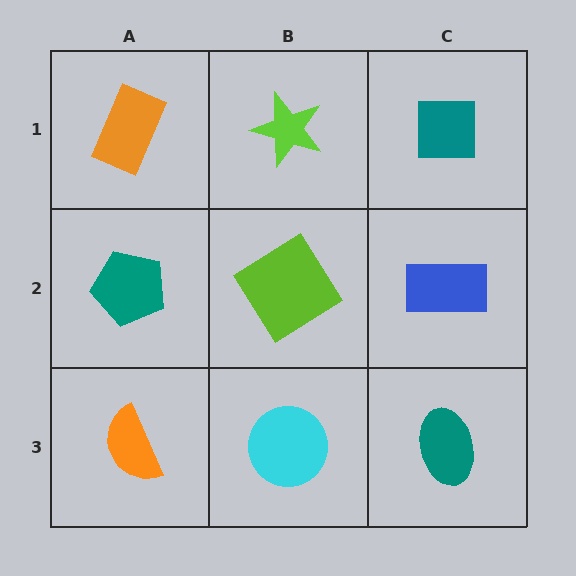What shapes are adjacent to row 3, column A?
A teal pentagon (row 2, column A), a cyan circle (row 3, column B).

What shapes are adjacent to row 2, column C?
A teal square (row 1, column C), a teal ellipse (row 3, column C), a lime diamond (row 2, column B).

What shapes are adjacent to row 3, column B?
A lime diamond (row 2, column B), an orange semicircle (row 3, column A), a teal ellipse (row 3, column C).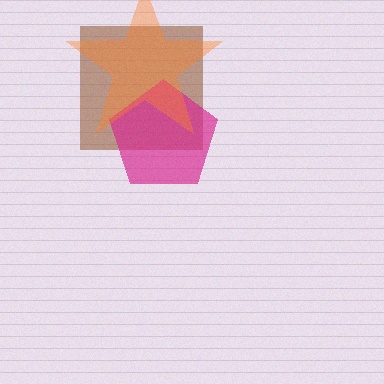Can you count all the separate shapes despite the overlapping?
Yes, there are 3 separate shapes.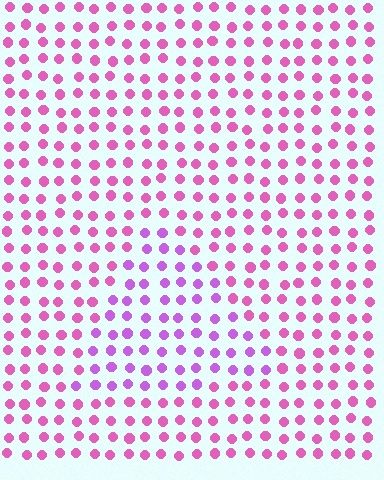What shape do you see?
I see a triangle.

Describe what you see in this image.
The image is filled with small pink elements in a uniform arrangement. A triangle-shaped region is visible where the elements are tinted to a slightly different hue, forming a subtle color boundary.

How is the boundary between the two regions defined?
The boundary is defined purely by a slight shift in hue (about 32 degrees). Spacing, size, and orientation are identical on both sides.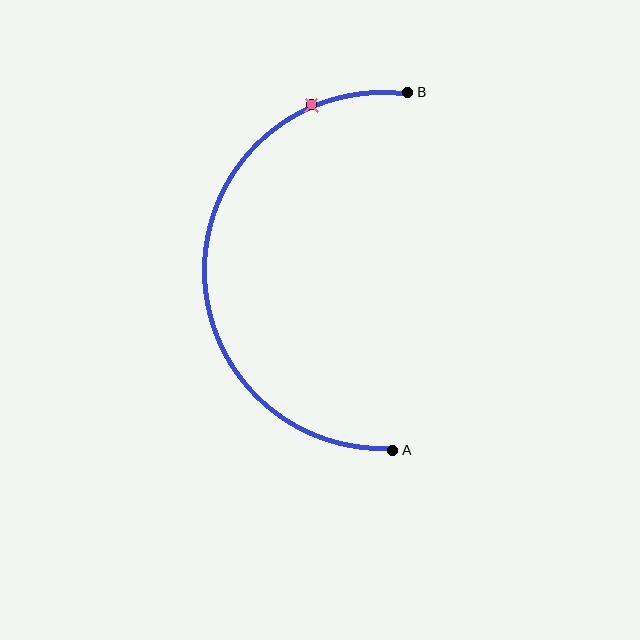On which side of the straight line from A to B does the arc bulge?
The arc bulges to the left of the straight line connecting A and B.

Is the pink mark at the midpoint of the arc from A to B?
No. The pink mark lies on the arc but is closer to endpoint B. The arc midpoint would be at the point on the curve equidistant along the arc from both A and B.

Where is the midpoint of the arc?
The arc midpoint is the point on the curve farthest from the straight line joining A and B. It sits to the left of that line.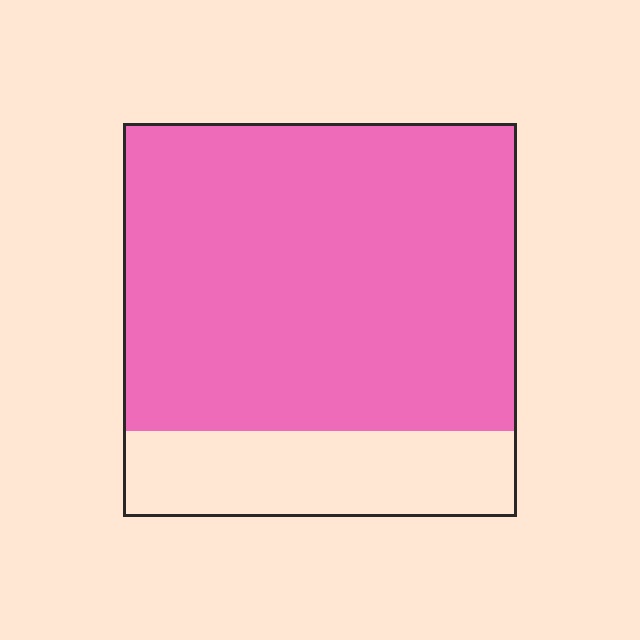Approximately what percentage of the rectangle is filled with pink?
Approximately 80%.